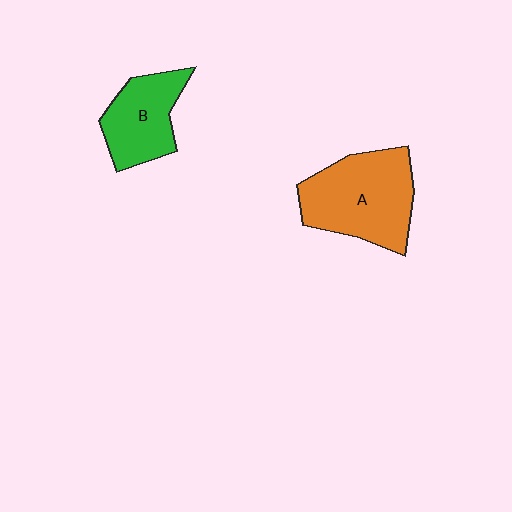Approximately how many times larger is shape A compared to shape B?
Approximately 1.5 times.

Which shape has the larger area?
Shape A (orange).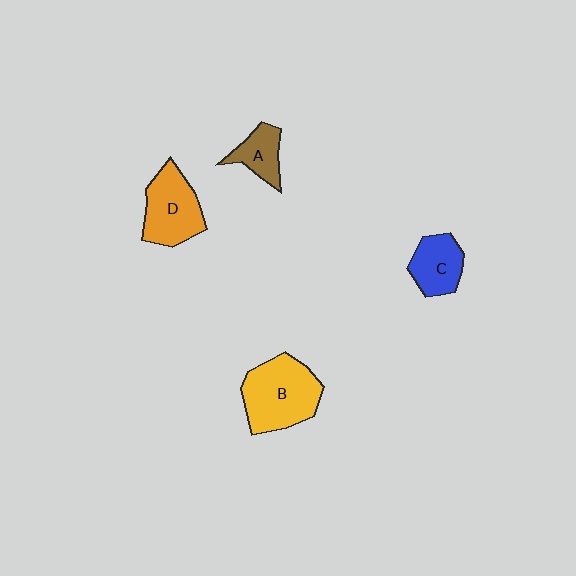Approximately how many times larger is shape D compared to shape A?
Approximately 1.8 times.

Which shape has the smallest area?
Shape A (brown).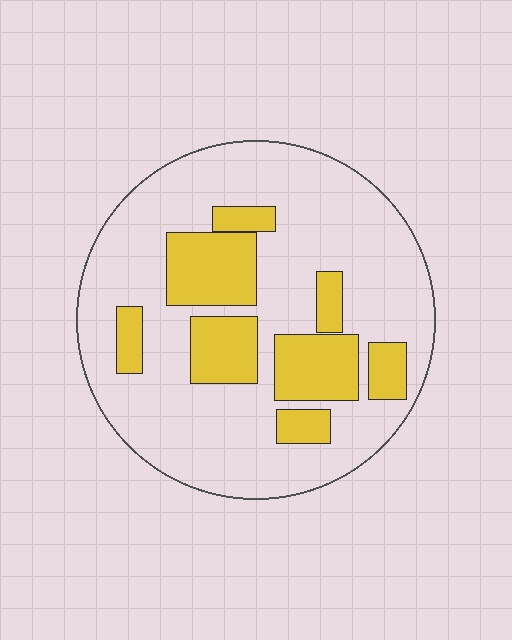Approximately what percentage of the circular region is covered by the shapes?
Approximately 25%.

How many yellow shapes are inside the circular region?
8.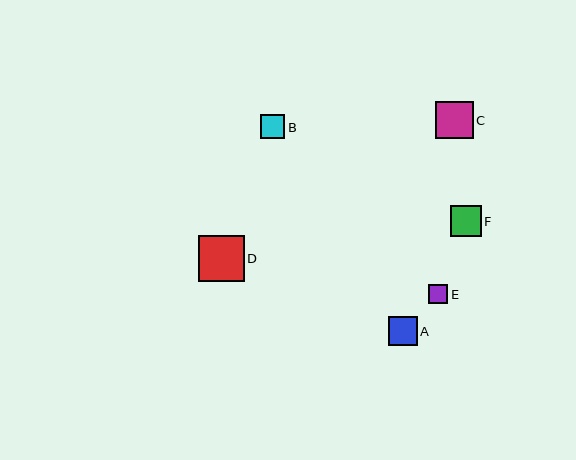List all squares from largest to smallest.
From largest to smallest: D, C, F, A, B, E.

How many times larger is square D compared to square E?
Square D is approximately 2.4 times the size of square E.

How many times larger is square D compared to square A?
Square D is approximately 1.6 times the size of square A.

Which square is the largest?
Square D is the largest with a size of approximately 46 pixels.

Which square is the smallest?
Square E is the smallest with a size of approximately 19 pixels.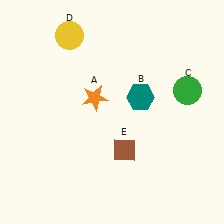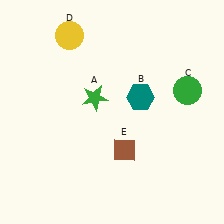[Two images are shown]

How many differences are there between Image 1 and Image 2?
There is 1 difference between the two images.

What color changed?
The star (A) changed from orange in Image 1 to green in Image 2.